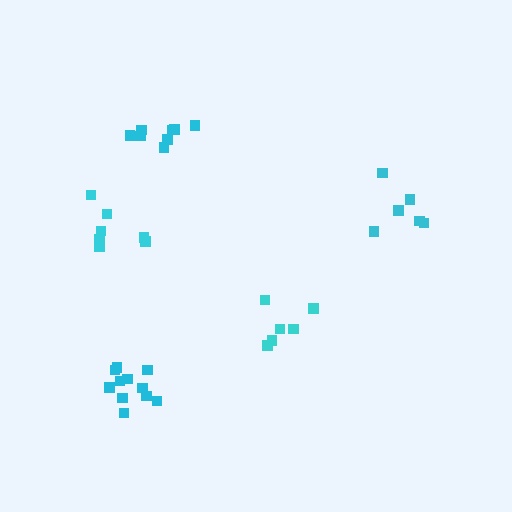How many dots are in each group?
Group 1: 6 dots, Group 2: 6 dots, Group 3: 7 dots, Group 4: 11 dots, Group 5: 8 dots (38 total).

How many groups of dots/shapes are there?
There are 5 groups.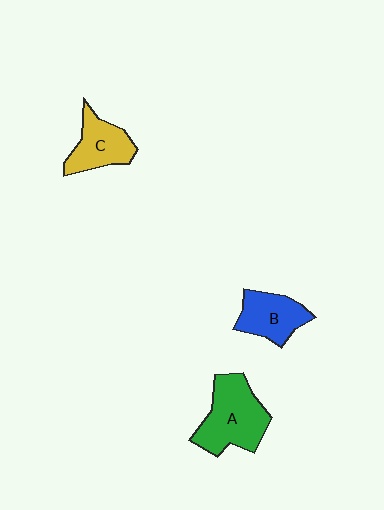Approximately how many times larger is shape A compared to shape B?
Approximately 1.5 times.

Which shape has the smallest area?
Shape B (blue).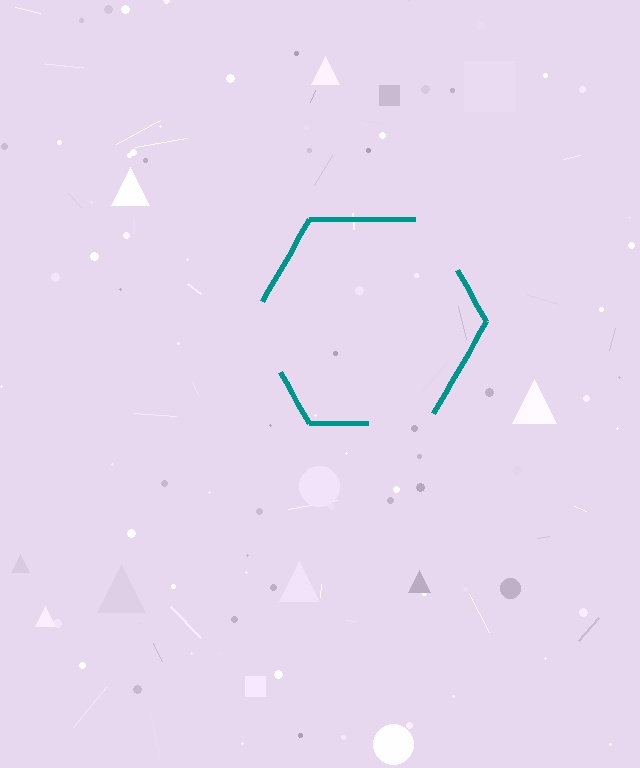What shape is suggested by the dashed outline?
The dashed outline suggests a hexagon.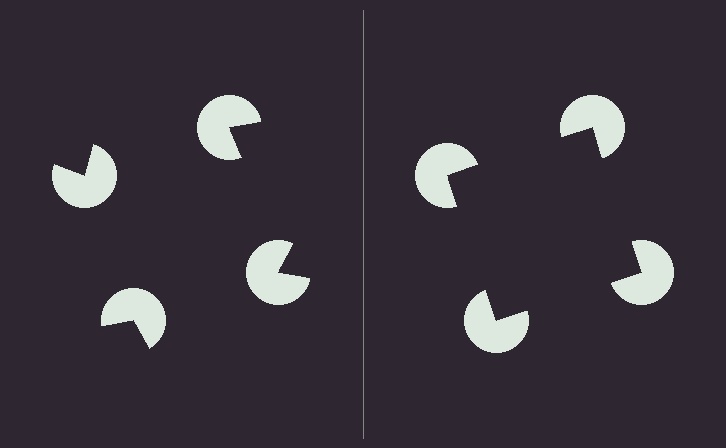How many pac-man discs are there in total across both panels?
8 — 4 on each side.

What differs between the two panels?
The pac-man discs are positioned identically on both sides; only the wedge orientations differ. On the right they align to a square; on the left they are misaligned.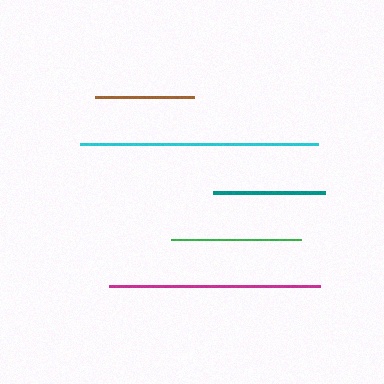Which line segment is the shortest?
The brown line is the shortest at approximately 100 pixels.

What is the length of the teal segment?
The teal segment is approximately 112 pixels long.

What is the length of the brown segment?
The brown segment is approximately 100 pixels long.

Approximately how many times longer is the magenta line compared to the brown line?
The magenta line is approximately 2.1 times the length of the brown line.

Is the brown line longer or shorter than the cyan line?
The cyan line is longer than the brown line.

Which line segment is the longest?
The cyan line is the longest at approximately 238 pixels.